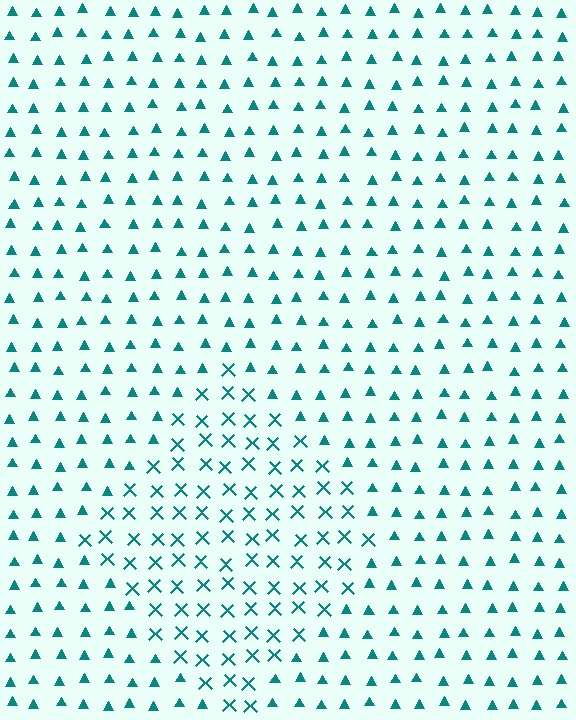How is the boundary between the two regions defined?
The boundary is defined by a change in element shape: X marks inside vs. triangles outside. All elements share the same color and spacing.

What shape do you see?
I see a diamond.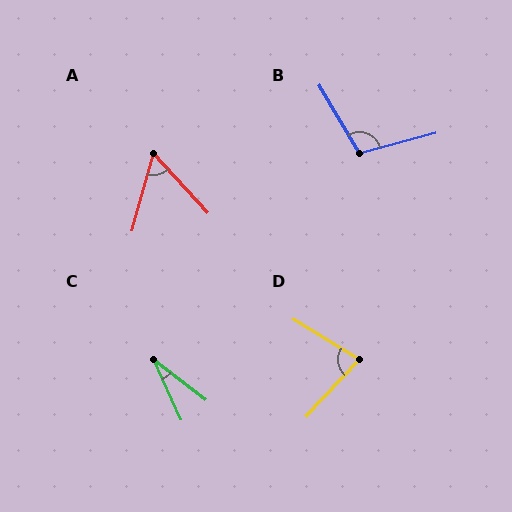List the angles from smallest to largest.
C (28°), A (59°), D (79°), B (106°).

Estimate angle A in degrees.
Approximately 59 degrees.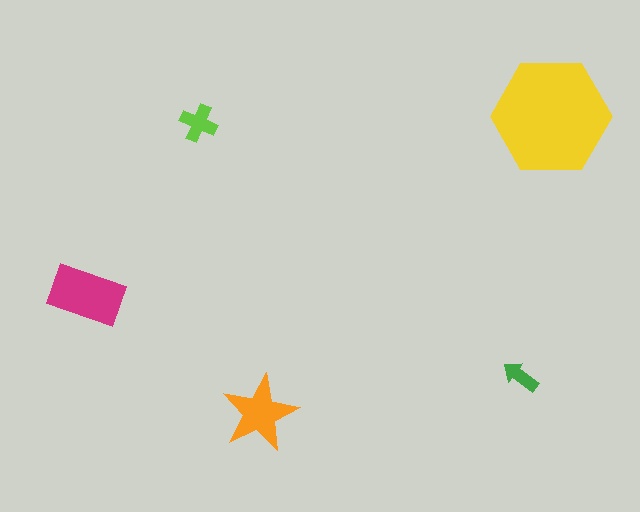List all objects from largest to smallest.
The yellow hexagon, the magenta rectangle, the orange star, the lime cross, the green arrow.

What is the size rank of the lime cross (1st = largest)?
4th.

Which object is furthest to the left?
The magenta rectangle is leftmost.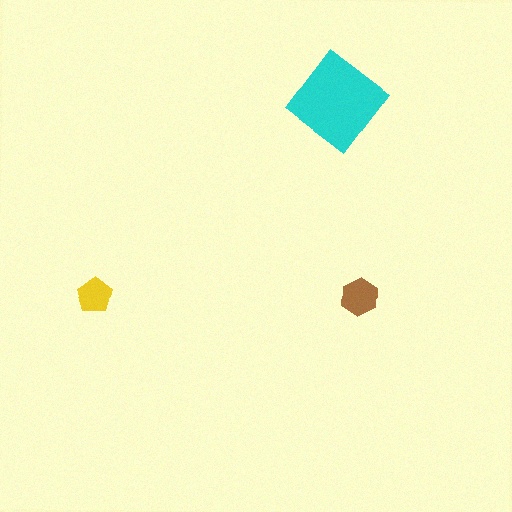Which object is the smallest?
The yellow pentagon.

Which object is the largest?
The cyan diamond.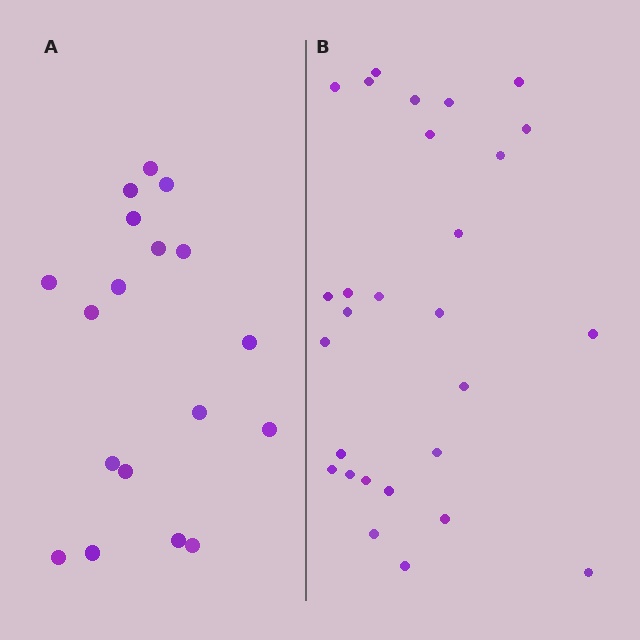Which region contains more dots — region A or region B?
Region B (the right region) has more dots.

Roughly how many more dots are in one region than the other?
Region B has roughly 10 or so more dots than region A.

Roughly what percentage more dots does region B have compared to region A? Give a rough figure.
About 55% more.